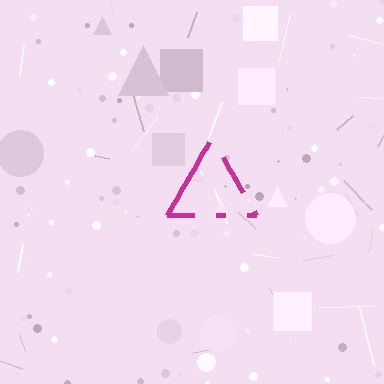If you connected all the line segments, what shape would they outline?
They would outline a triangle.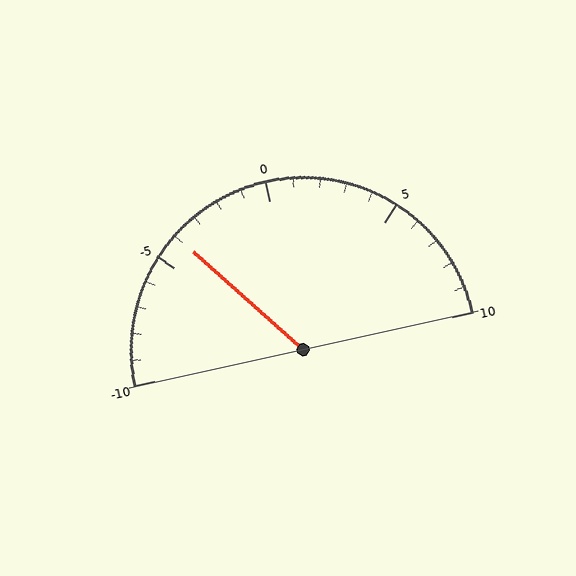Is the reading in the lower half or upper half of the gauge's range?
The reading is in the lower half of the range (-10 to 10).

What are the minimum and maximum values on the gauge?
The gauge ranges from -10 to 10.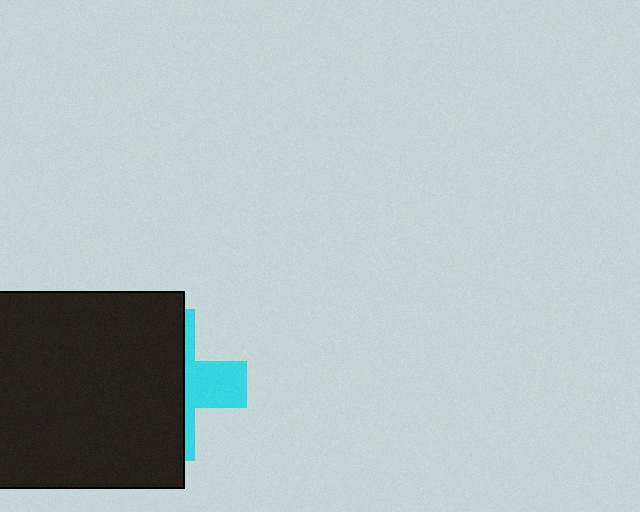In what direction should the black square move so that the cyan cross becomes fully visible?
The black square should move left. That is the shortest direction to clear the overlap and leave the cyan cross fully visible.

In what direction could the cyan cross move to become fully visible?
The cyan cross could move right. That would shift it out from behind the black square entirely.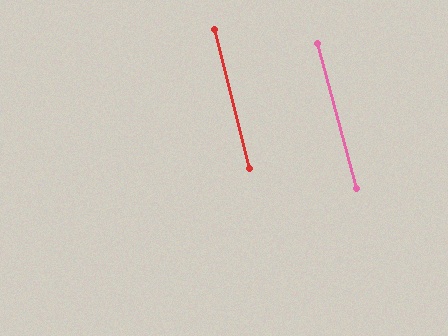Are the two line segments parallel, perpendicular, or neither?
Parallel — their directions differ by only 0.8°.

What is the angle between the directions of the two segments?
Approximately 1 degree.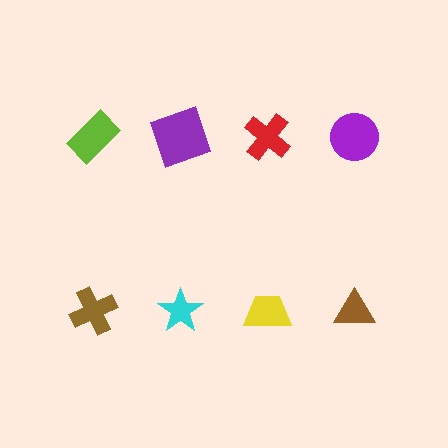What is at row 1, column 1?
A lime rectangle.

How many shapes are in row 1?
4 shapes.